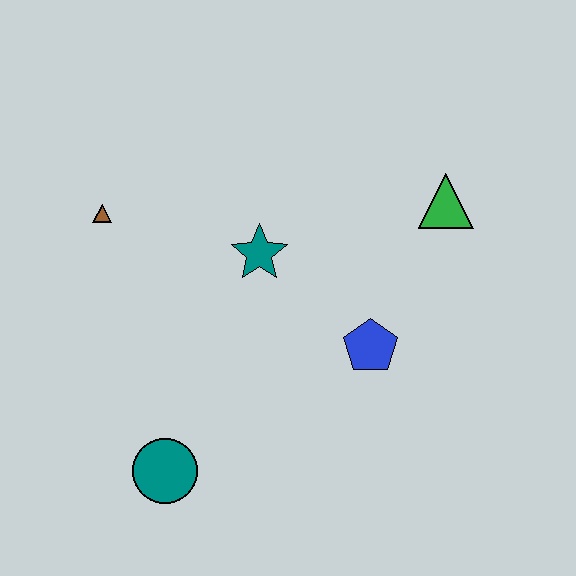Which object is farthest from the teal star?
The teal circle is farthest from the teal star.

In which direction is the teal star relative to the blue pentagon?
The teal star is to the left of the blue pentagon.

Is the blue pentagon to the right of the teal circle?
Yes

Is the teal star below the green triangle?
Yes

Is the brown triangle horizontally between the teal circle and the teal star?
No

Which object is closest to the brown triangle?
The teal star is closest to the brown triangle.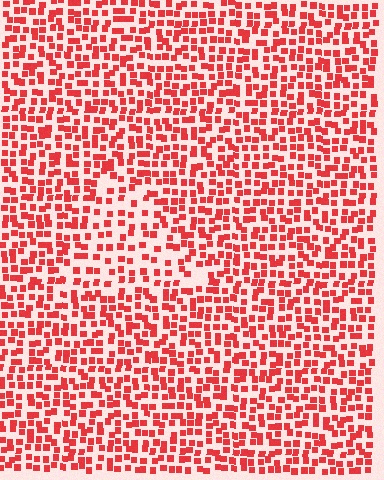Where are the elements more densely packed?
The elements are more densely packed outside the triangle boundary.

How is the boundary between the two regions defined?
The boundary is defined by a change in element density (approximately 1.7x ratio). All elements are the same color, size, and shape.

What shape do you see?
I see a triangle.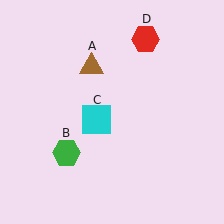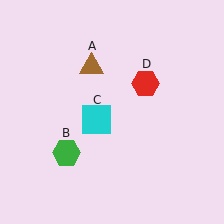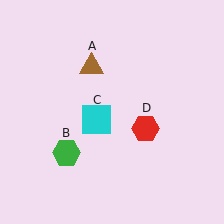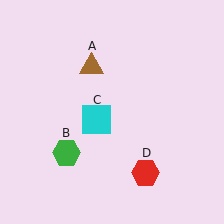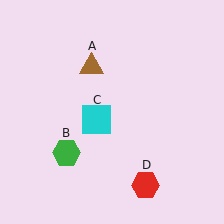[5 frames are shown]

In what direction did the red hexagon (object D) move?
The red hexagon (object D) moved down.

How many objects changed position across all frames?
1 object changed position: red hexagon (object D).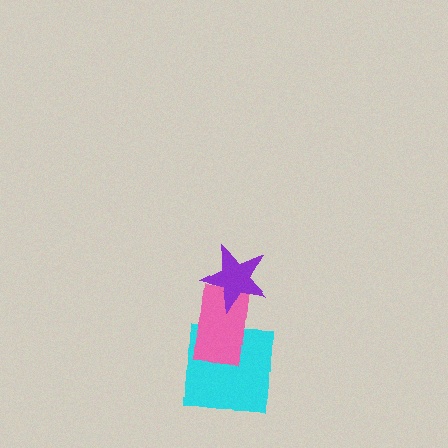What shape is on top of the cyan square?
The pink rectangle is on top of the cyan square.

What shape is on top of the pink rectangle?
The purple star is on top of the pink rectangle.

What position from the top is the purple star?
The purple star is 1st from the top.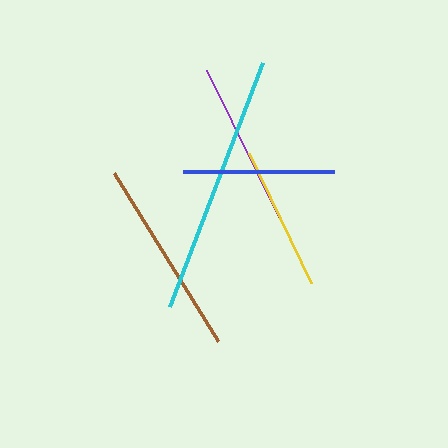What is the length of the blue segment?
The blue segment is approximately 151 pixels long.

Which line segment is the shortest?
The yellow line is the shortest at approximately 144 pixels.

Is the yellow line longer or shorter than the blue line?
The blue line is longer than the yellow line.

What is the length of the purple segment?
The purple segment is approximately 173 pixels long.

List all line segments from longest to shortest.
From longest to shortest: cyan, brown, purple, blue, yellow.